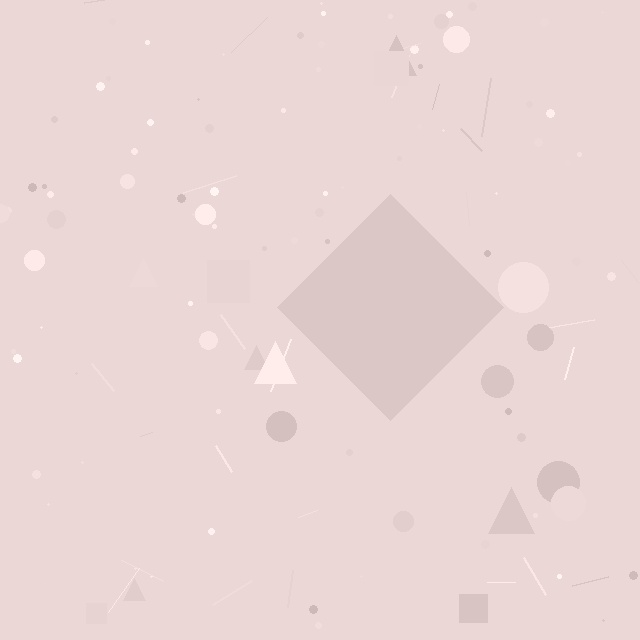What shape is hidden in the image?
A diamond is hidden in the image.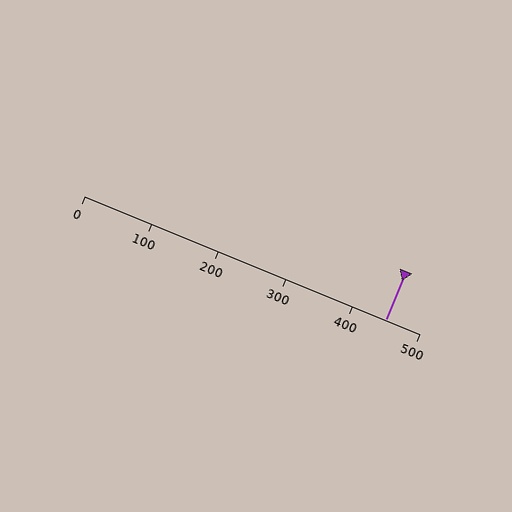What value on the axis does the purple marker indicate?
The marker indicates approximately 450.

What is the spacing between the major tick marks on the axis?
The major ticks are spaced 100 apart.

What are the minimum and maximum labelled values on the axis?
The axis runs from 0 to 500.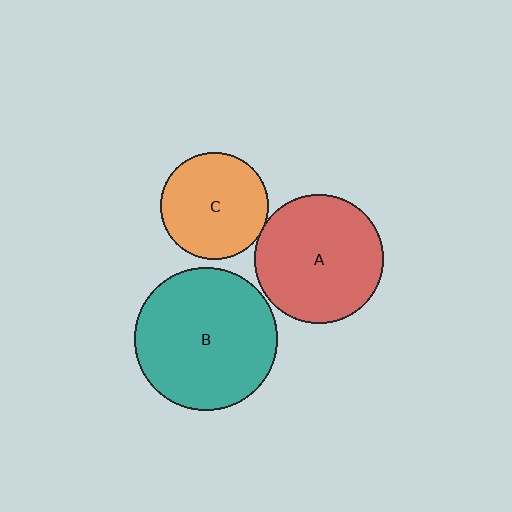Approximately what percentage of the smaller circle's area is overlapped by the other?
Approximately 5%.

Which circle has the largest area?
Circle B (teal).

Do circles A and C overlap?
Yes.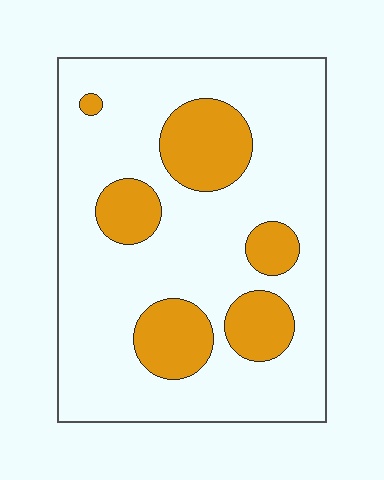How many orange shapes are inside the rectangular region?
6.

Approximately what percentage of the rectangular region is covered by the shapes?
Approximately 25%.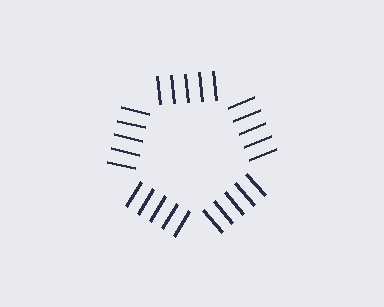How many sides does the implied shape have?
5 sides — the line-ends trace a pentagon.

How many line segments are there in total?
25 — 5 along each of the 5 edges.